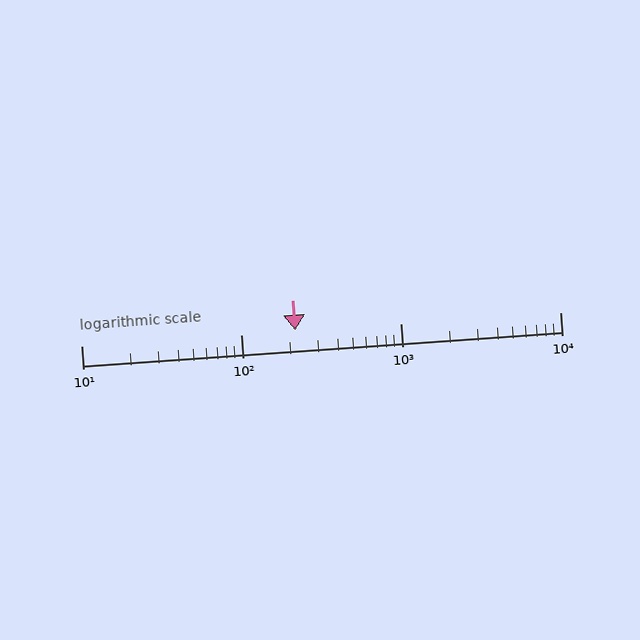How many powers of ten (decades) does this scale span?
The scale spans 3 decades, from 10 to 10000.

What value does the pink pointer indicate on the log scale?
The pointer indicates approximately 220.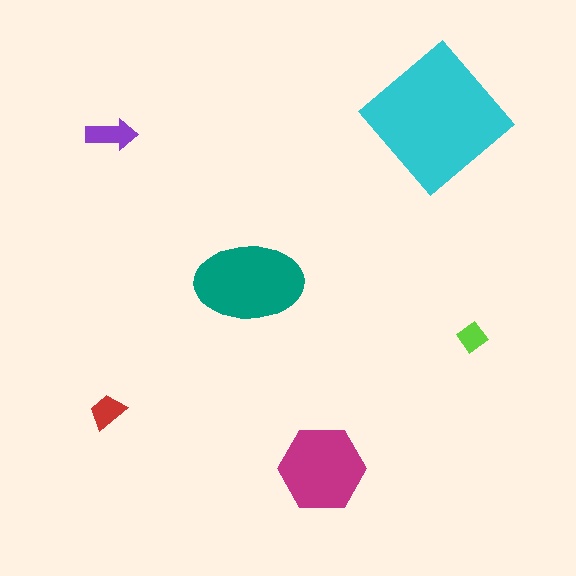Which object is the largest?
The cyan diamond.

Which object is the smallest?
The lime diamond.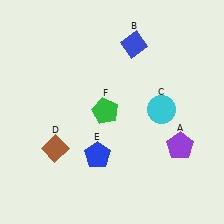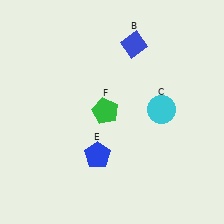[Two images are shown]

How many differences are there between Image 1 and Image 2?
There are 2 differences between the two images.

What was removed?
The brown diamond (D), the purple pentagon (A) were removed in Image 2.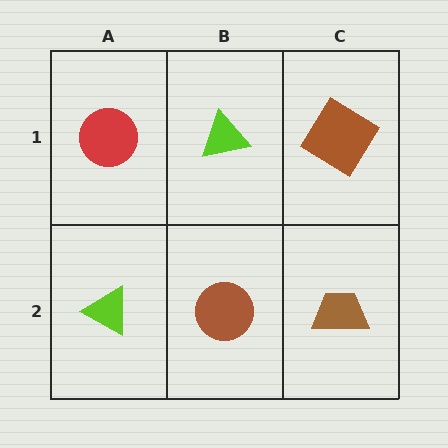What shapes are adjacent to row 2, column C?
A brown diamond (row 1, column C), a brown circle (row 2, column B).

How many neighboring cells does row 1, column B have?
3.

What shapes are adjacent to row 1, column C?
A brown trapezoid (row 2, column C), a lime triangle (row 1, column B).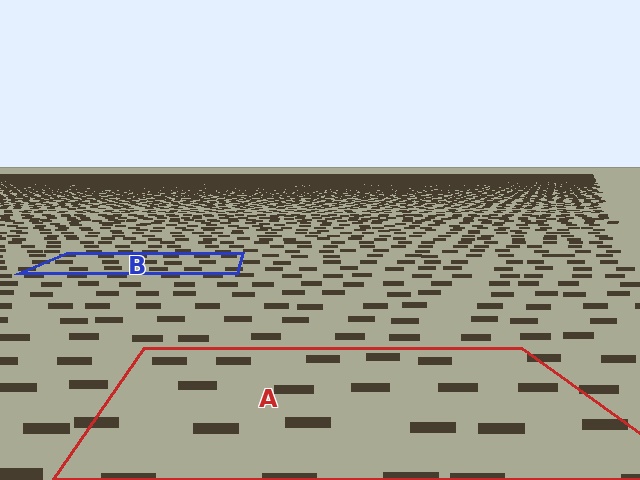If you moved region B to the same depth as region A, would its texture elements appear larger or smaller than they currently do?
They would appear larger. At a closer depth, the same texture elements are projected at a bigger on-screen size.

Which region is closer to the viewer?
Region A is closer. The texture elements there are larger and more spread out.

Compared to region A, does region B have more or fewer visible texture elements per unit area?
Region B has more texture elements per unit area — they are packed more densely because it is farther away.